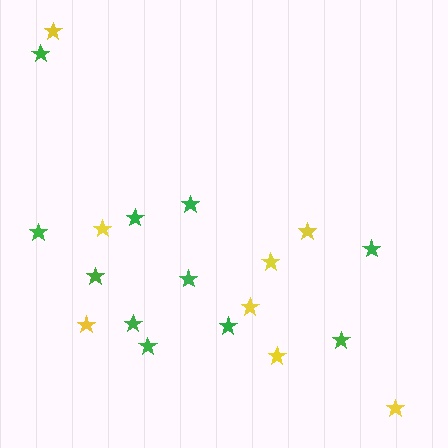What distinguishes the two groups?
There are 2 groups: one group of yellow stars (8) and one group of green stars (11).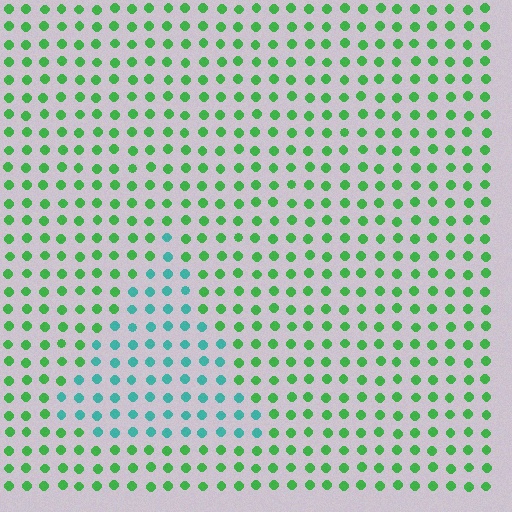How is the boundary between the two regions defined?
The boundary is defined purely by a slight shift in hue (about 49 degrees). Spacing, size, and orientation are identical on both sides.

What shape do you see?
I see a triangle.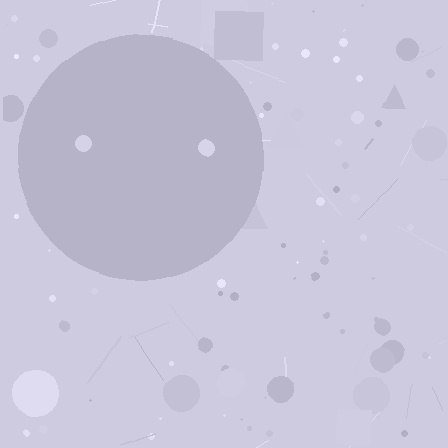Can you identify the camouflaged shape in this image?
The camouflaged shape is a circle.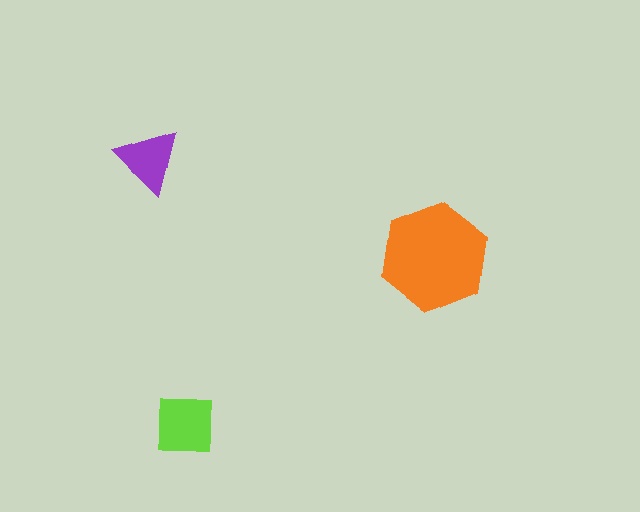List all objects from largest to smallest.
The orange hexagon, the lime square, the purple triangle.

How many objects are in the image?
There are 3 objects in the image.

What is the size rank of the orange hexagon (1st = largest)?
1st.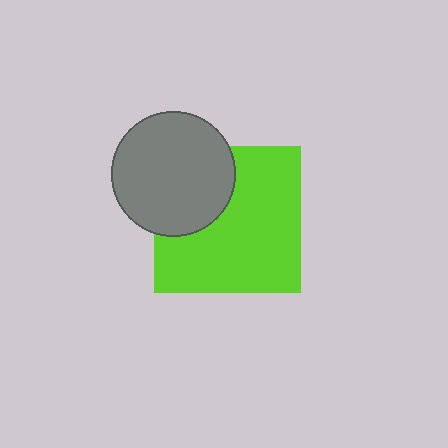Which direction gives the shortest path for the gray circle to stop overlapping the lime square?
Moving toward the upper-left gives the shortest separation.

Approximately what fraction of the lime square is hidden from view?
Roughly 30% of the lime square is hidden behind the gray circle.